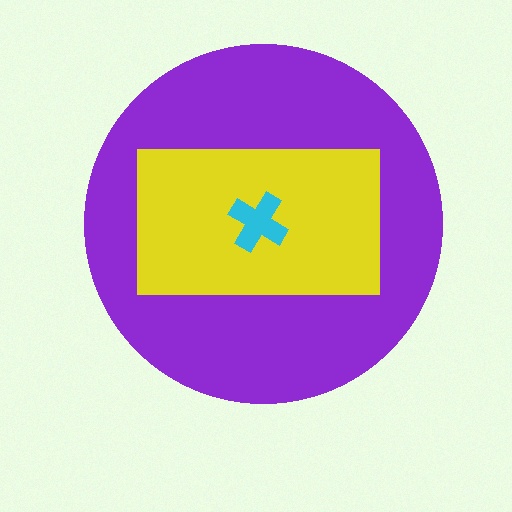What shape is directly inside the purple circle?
The yellow rectangle.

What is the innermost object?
The cyan cross.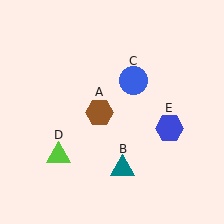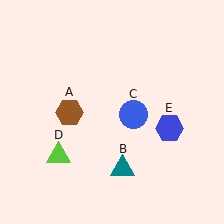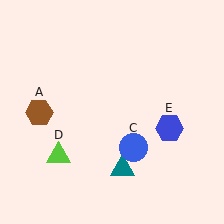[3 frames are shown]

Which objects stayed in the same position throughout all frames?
Teal triangle (object B) and lime triangle (object D) and blue hexagon (object E) remained stationary.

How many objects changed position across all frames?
2 objects changed position: brown hexagon (object A), blue circle (object C).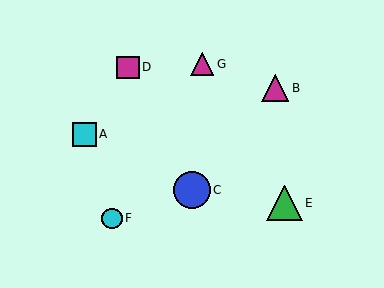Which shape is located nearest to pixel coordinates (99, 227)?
The cyan circle (labeled F) at (112, 218) is nearest to that location.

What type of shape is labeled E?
Shape E is a green triangle.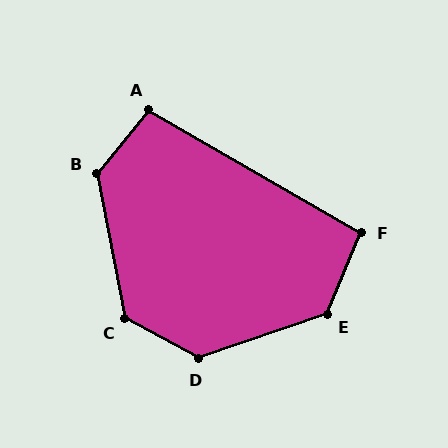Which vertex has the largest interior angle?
D, at approximately 132 degrees.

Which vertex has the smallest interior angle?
F, at approximately 98 degrees.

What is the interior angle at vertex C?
Approximately 129 degrees (obtuse).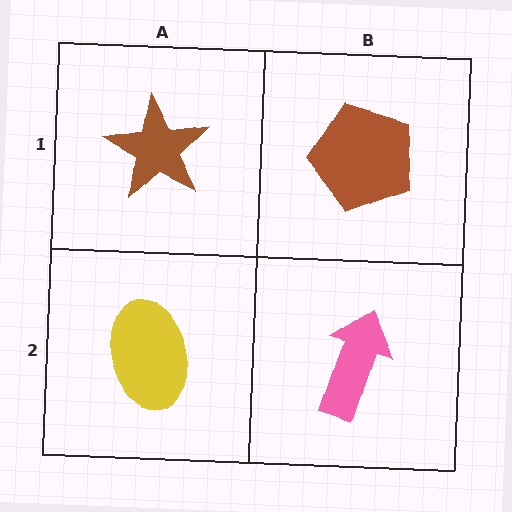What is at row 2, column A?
A yellow ellipse.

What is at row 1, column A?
A brown star.